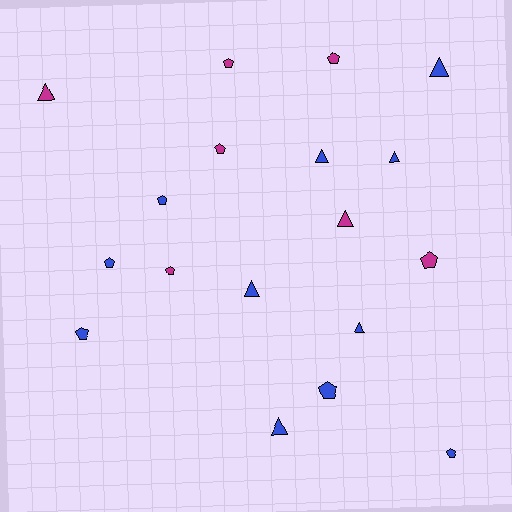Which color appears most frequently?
Blue, with 11 objects.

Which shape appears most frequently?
Pentagon, with 10 objects.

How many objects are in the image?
There are 18 objects.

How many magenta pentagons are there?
There are 5 magenta pentagons.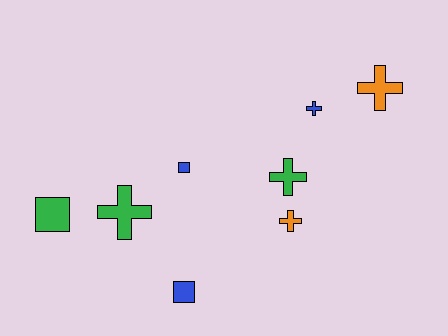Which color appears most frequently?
Green, with 3 objects.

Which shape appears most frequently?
Cross, with 5 objects.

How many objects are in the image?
There are 8 objects.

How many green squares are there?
There is 1 green square.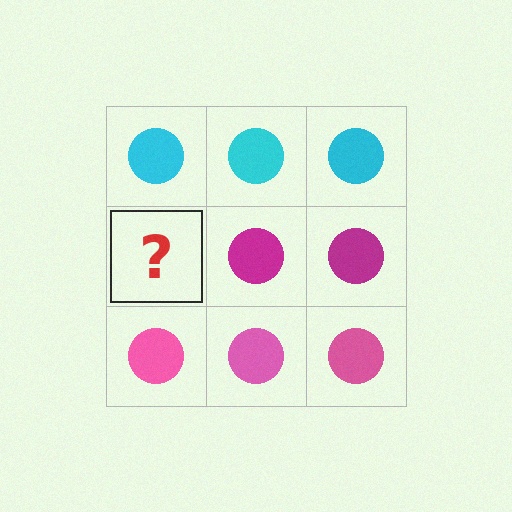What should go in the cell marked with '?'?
The missing cell should contain a magenta circle.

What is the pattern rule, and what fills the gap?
The rule is that each row has a consistent color. The gap should be filled with a magenta circle.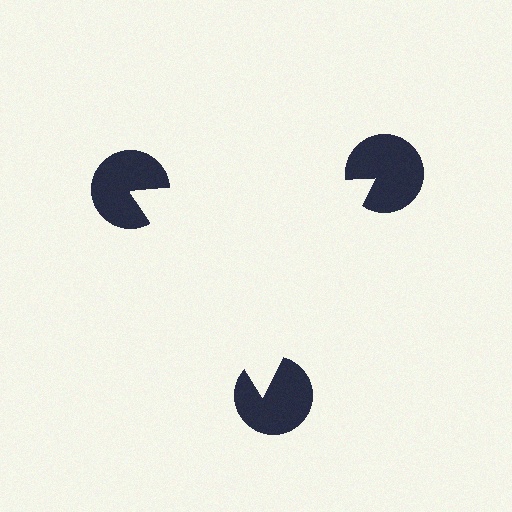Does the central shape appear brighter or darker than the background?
It typically appears slightly brighter than the background, even though no actual brightness change is drawn.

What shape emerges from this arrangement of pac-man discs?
An illusory triangle — its edges are inferred from the aligned wedge cuts in the pac-man discs, not physically drawn.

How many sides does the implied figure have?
3 sides.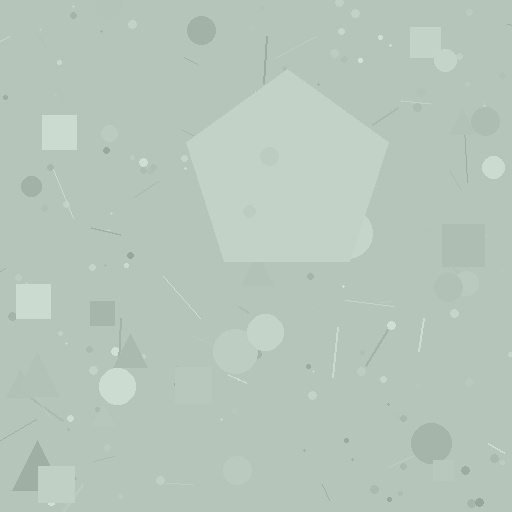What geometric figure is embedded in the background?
A pentagon is embedded in the background.